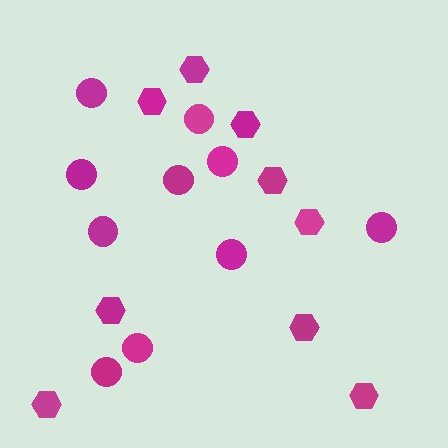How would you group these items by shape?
There are 2 groups: one group of circles (10) and one group of hexagons (9).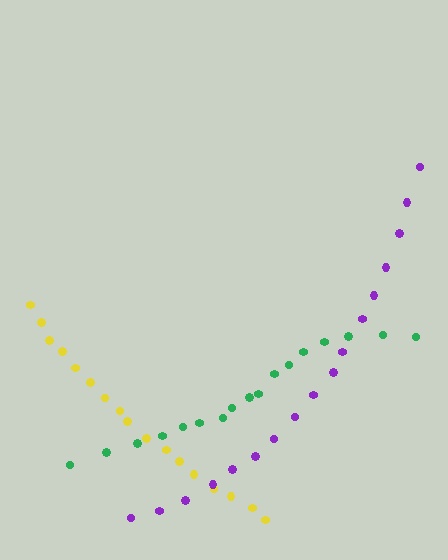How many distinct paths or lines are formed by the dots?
There are 3 distinct paths.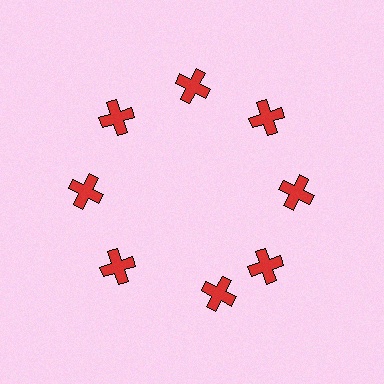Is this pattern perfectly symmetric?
No. The 8 red crosses are arranged in a ring, but one element near the 6 o'clock position is rotated out of alignment along the ring, breaking the 8-fold rotational symmetry.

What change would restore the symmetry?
The symmetry would be restored by rotating it back into even spacing with its neighbors so that all 8 crosses sit at equal angles and equal distance from the center.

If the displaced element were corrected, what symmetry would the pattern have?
It would have 8-fold rotational symmetry — the pattern would map onto itself every 45 degrees.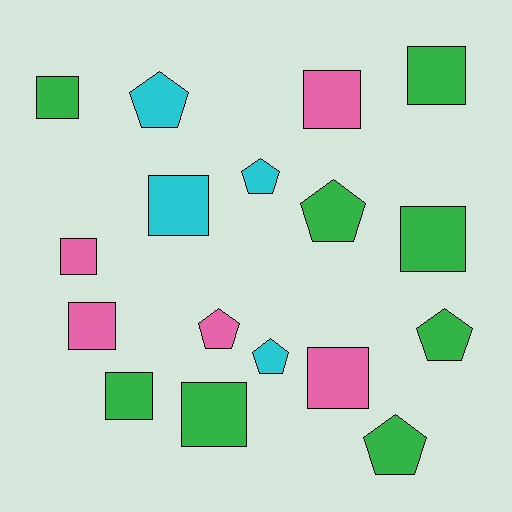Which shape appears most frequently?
Square, with 10 objects.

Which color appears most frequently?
Green, with 8 objects.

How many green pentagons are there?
There are 3 green pentagons.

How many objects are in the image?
There are 17 objects.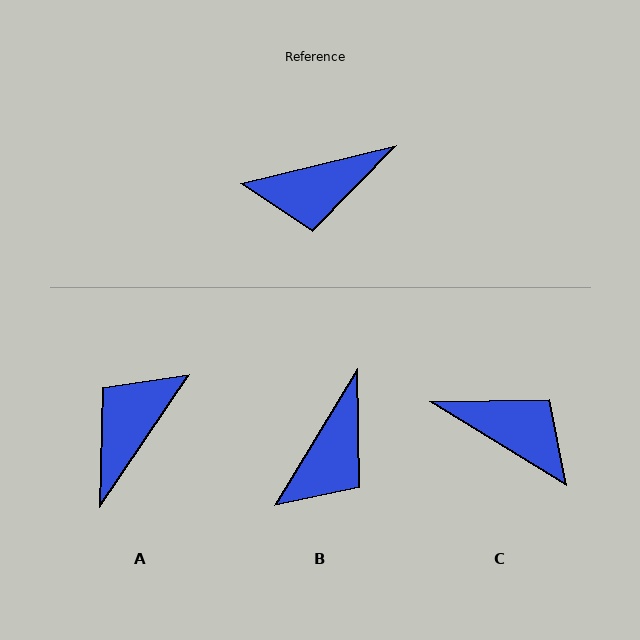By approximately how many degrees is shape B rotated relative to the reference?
Approximately 46 degrees counter-clockwise.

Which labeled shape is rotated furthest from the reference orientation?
A, about 137 degrees away.